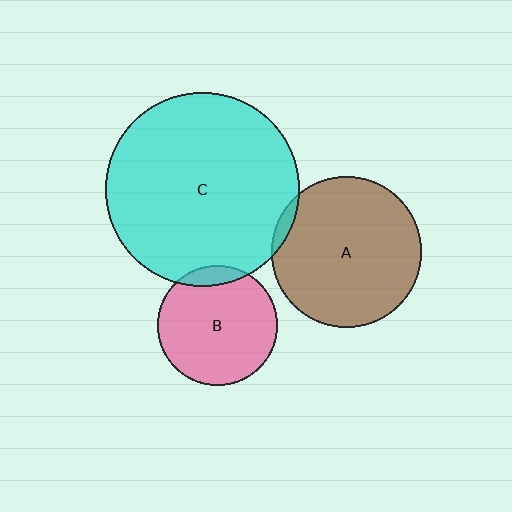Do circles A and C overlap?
Yes.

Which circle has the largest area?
Circle C (cyan).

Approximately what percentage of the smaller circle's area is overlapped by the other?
Approximately 5%.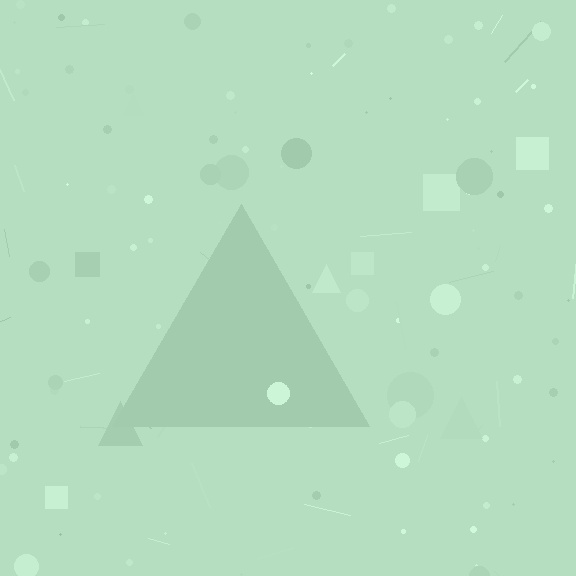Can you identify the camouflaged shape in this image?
The camouflaged shape is a triangle.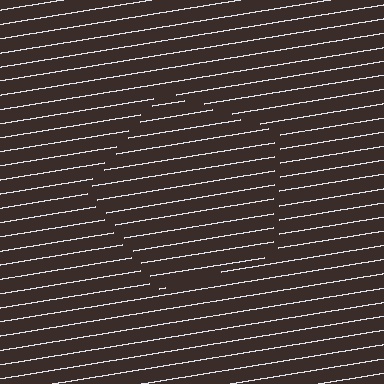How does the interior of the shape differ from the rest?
The interior of the shape contains the same grating, shifted by half a period — the contour is defined by the phase discontinuity where line-ends from the inner and outer gratings abut.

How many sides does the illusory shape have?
5 sides — the line-ends trace a pentagon.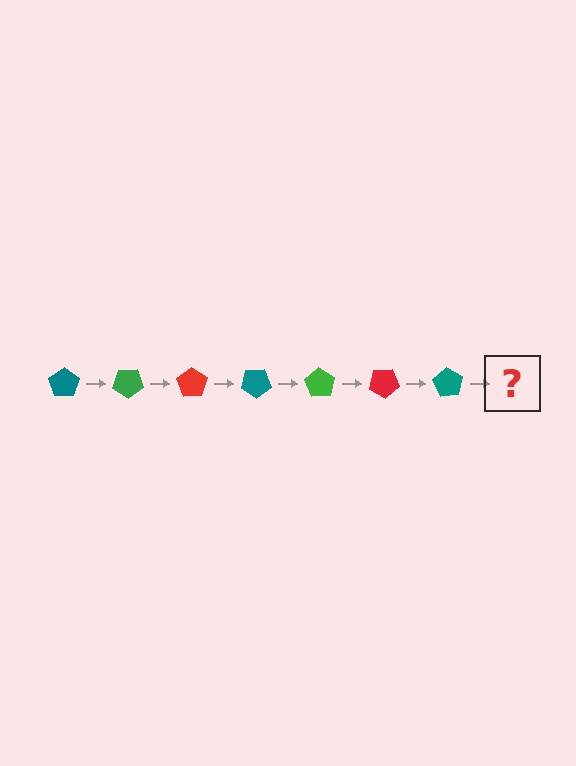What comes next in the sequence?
The next element should be a green pentagon, rotated 245 degrees from the start.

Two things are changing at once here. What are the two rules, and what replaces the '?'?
The two rules are that it rotates 35 degrees each step and the color cycles through teal, green, and red. The '?' should be a green pentagon, rotated 245 degrees from the start.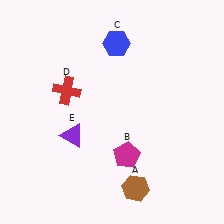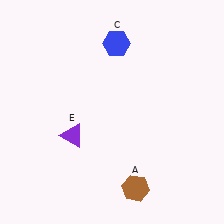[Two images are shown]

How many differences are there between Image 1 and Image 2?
There are 2 differences between the two images.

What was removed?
The red cross (D), the magenta pentagon (B) were removed in Image 2.